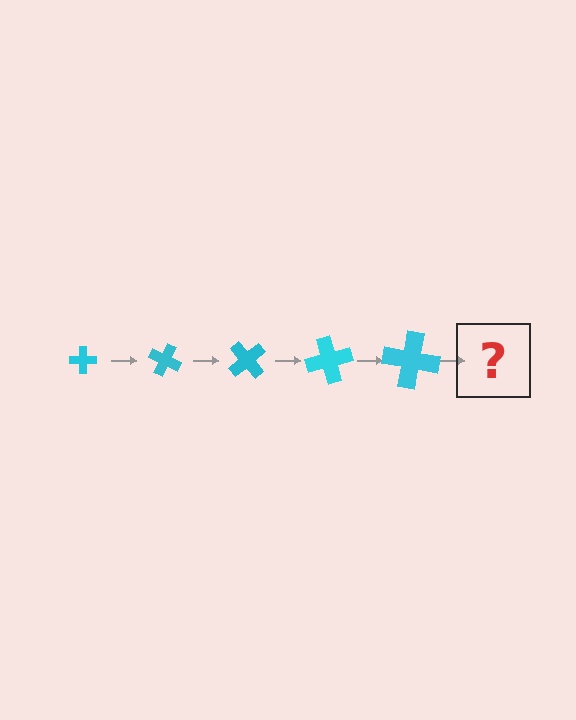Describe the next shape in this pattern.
It should be a cross, larger than the previous one and rotated 125 degrees from the start.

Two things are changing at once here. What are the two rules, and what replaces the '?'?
The two rules are that the cross grows larger each step and it rotates 25 degrees each step. The '?' should be a cross, larger than the previous one and rotated 125 degrees from the start.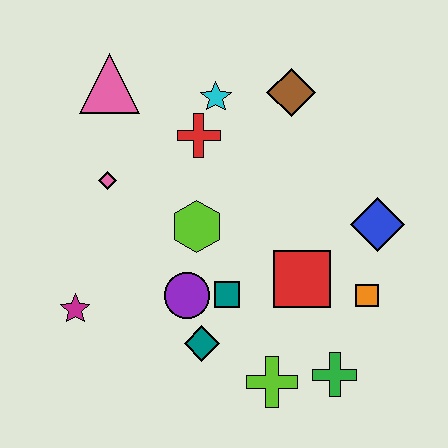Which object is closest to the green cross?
The lime cross is closest to the green cross.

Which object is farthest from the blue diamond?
The magenta star is farthest from the blue diamond.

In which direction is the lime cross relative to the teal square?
The lime cross is below the teal square.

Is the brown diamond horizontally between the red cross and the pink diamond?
No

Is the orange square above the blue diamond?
No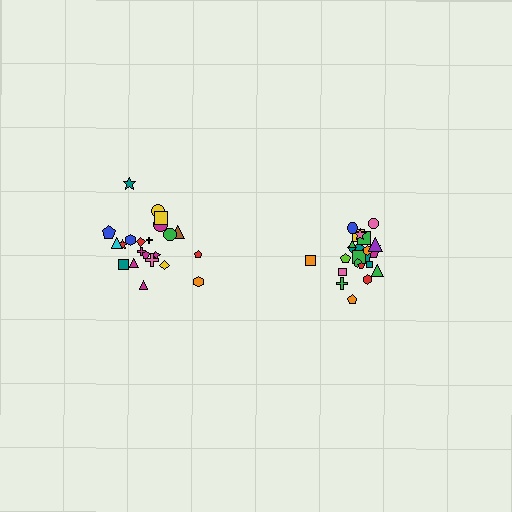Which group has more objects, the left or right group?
The right group.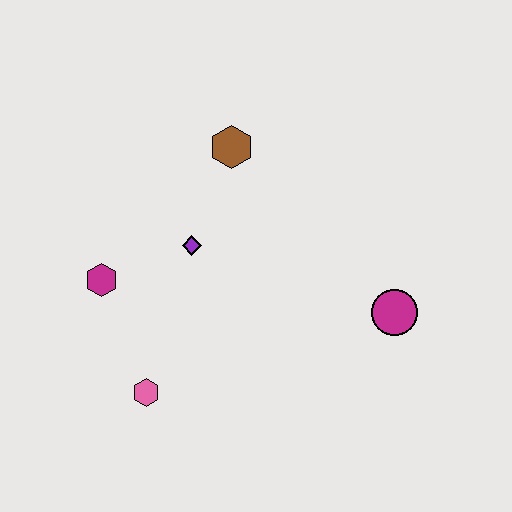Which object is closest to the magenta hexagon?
The purple diamond is closest to the magenta hexagon.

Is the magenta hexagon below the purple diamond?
Yes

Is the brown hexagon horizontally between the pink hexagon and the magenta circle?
Yes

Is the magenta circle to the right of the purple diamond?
Yes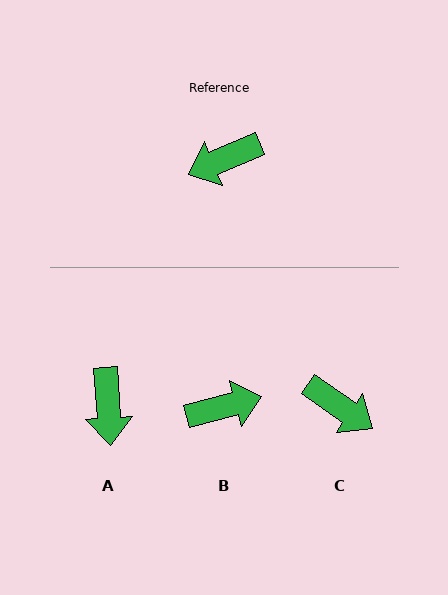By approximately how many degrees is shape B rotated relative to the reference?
Approximately 172 degrees counter-clockwise.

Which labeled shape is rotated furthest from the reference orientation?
B, about 172 degrees away.